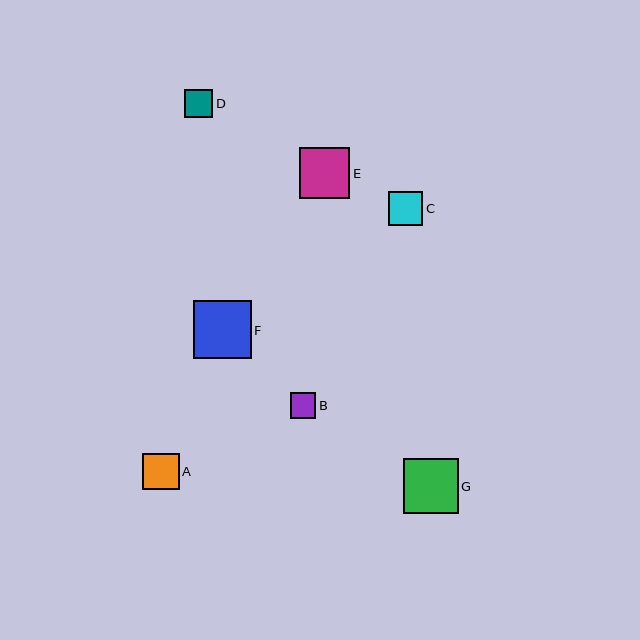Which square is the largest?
Square F is the largest with a size of approximately 57 pixels.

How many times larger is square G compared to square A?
Square G is approximately 1.5 times the size of square A.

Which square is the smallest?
Square B is the smallest with a size of approximately 25 pixels.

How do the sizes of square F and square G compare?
Square F and square G are approximately the same size.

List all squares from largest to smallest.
From largest to smallest: F, G, E, A, C, D, B.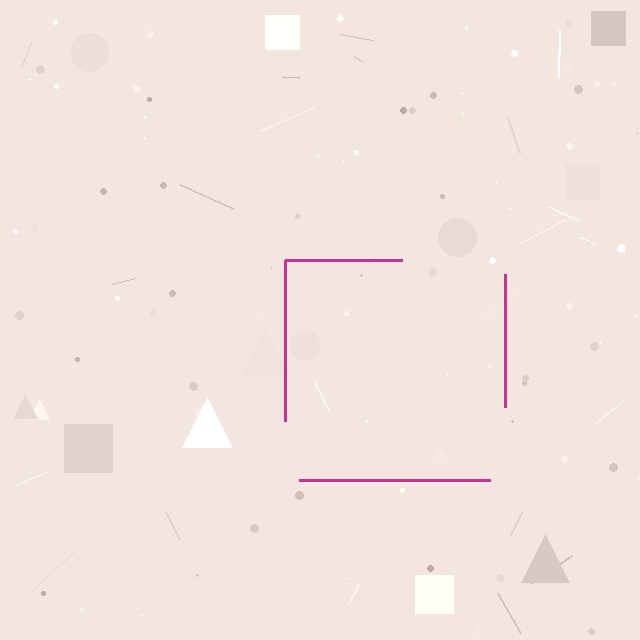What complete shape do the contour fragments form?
The contour fragments form a square.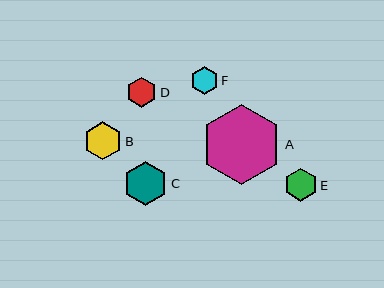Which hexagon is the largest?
Hexagon A is the largest with a size of approximately 81 pixels.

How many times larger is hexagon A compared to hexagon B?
Hexagon A is approximately 2.1 times the size of hexagon B.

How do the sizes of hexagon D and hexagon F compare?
Hexagon D and hexagon F are approximately the same size.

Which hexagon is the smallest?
Hexagon F is the smallest with a size of approximately 28 pixels.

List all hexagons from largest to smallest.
From largest to smallest: A, C, B, E, D, F.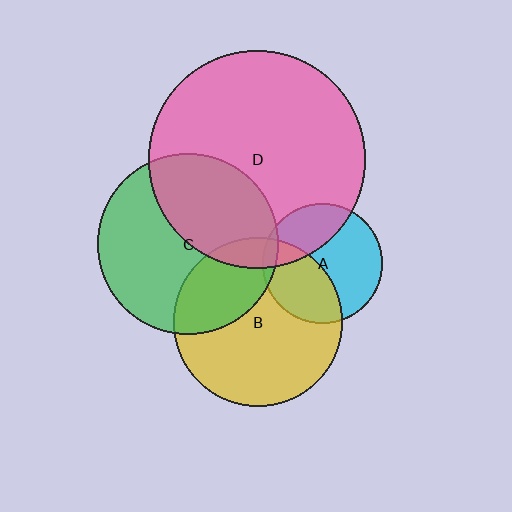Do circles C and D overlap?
Yes.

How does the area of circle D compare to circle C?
Approximately 1.5 times.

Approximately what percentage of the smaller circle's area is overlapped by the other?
Approximately 40%.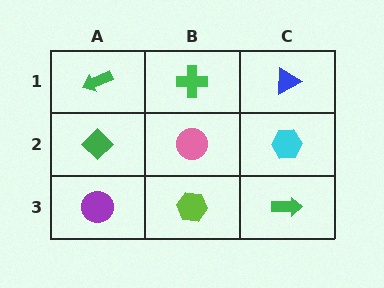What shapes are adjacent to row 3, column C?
A cyan hexagon (row 2, column C), a lime hexagon (row 3, column B).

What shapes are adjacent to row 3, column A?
A green diamond (row 2, column A), a lime hexagon (row 3, column B).